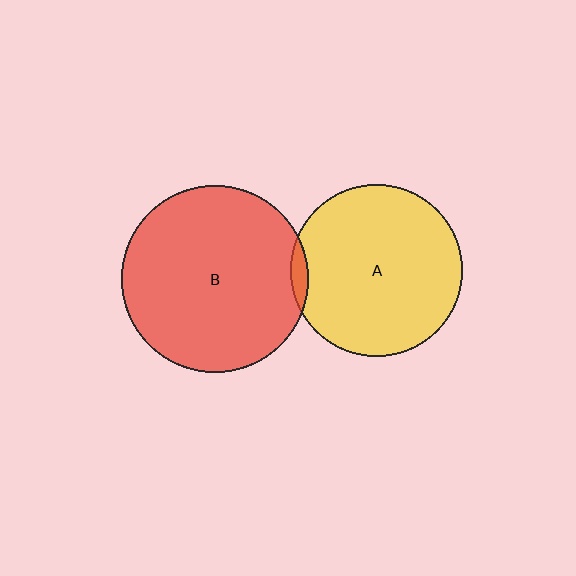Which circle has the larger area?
Circle B (red).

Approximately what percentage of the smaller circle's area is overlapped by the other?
Approximately 5%.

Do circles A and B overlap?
Yes.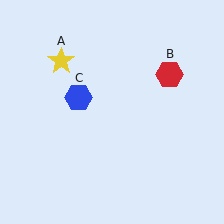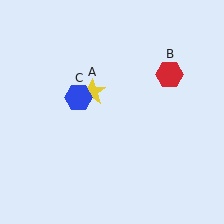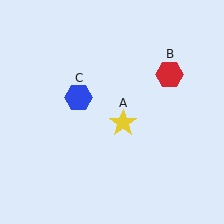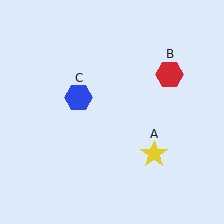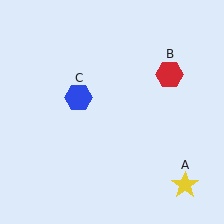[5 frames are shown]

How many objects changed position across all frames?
1 object changed position: yellow star (object A).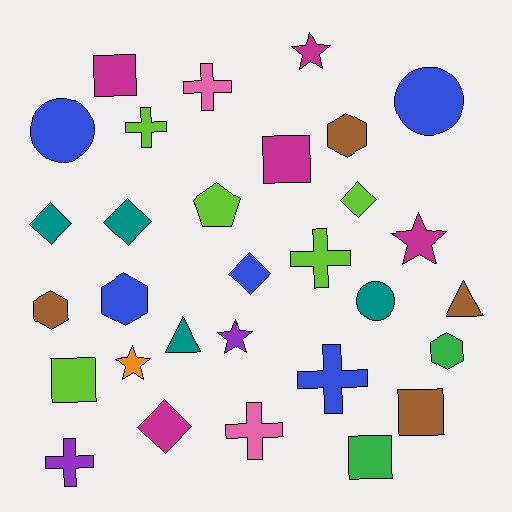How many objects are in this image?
There are 30 objects.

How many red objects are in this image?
There are no red objects.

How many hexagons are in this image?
There are 4 hexagons.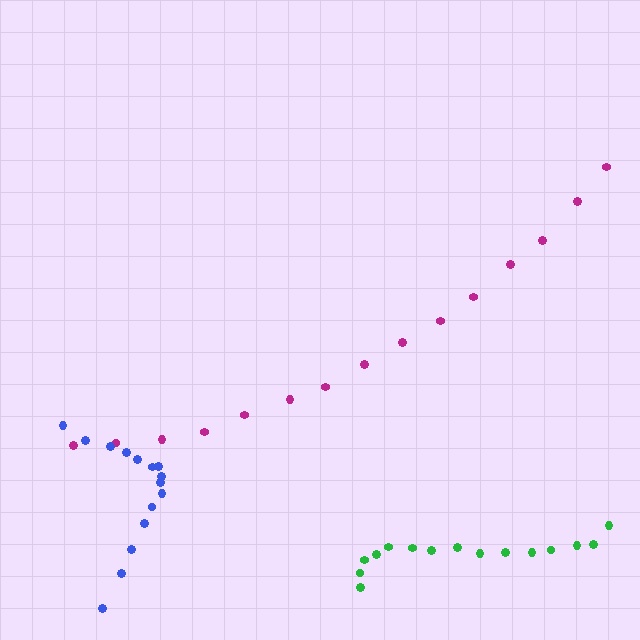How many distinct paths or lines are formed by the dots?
There are 3 distinct paths.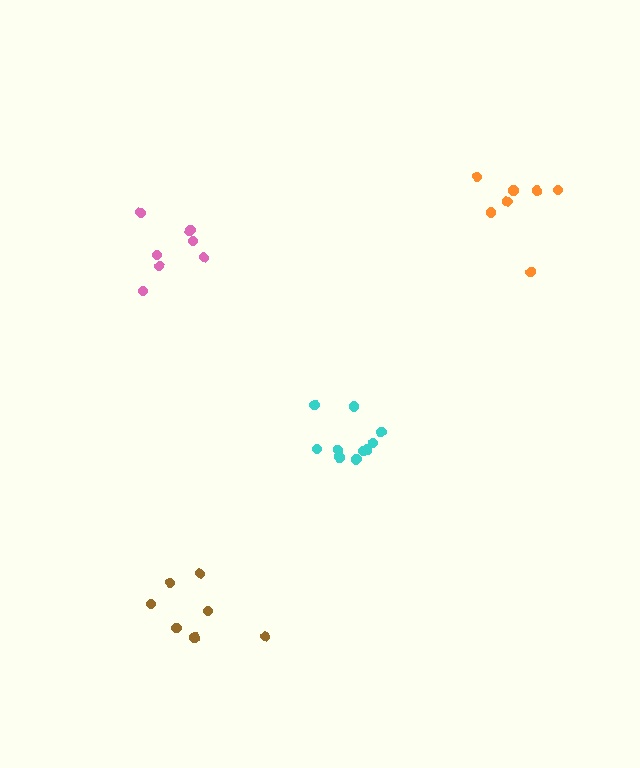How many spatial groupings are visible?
There are 4 spatial groupings.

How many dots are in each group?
Group 1: 7 dots, Group 2: 11 dots, Group 3: 7 dots, Group 4: 7 dots (32 total).